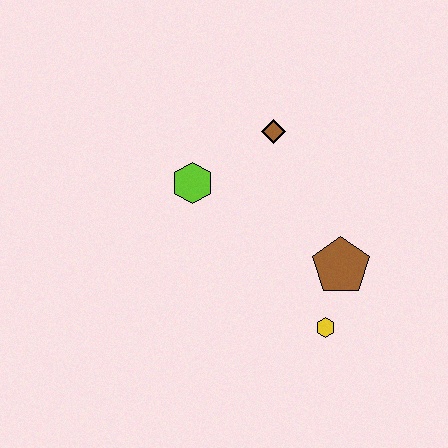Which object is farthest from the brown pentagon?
The lime hexagon is farthest from the brown pentagon.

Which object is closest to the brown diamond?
The lime hexagon is closest to the brown diamond.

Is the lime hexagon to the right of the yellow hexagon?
No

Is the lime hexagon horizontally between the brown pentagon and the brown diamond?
No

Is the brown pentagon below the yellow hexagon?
No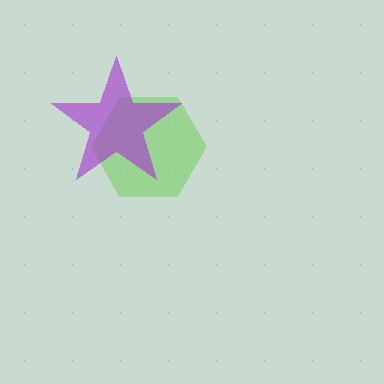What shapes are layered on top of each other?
The layered shapes are: a lime hexagon, a purple star.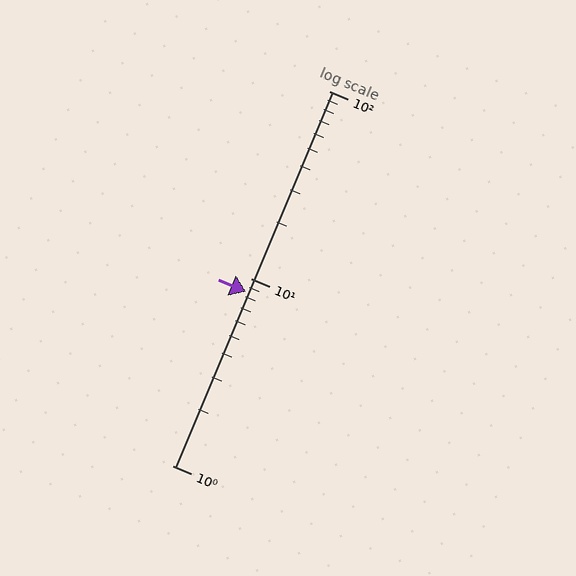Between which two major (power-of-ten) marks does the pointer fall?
The pointer is between 1 and 10.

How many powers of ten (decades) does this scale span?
The scale spans 2 decades, from 1 to 100.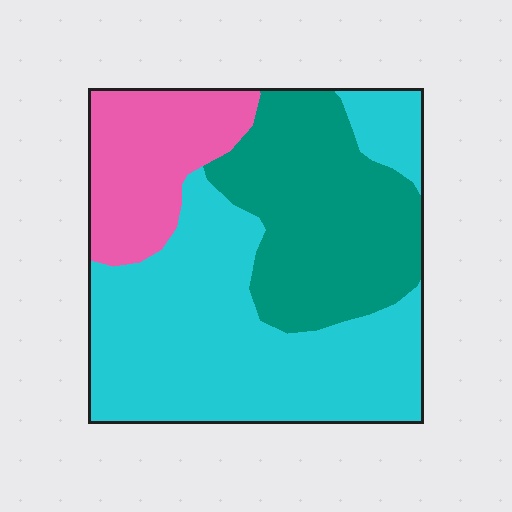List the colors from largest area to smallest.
From largest to smallest: cyan, teal, pink.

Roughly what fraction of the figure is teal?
Teal covers about 30% of the figure.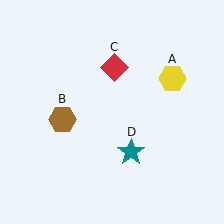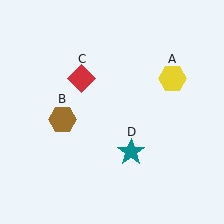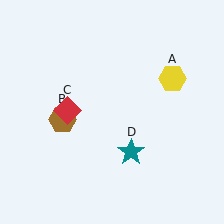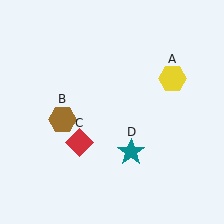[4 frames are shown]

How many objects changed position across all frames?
1 object changed position: red diamond (object C).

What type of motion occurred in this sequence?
The red diamond (object C) rotated counterclockwise around the center of the scene.